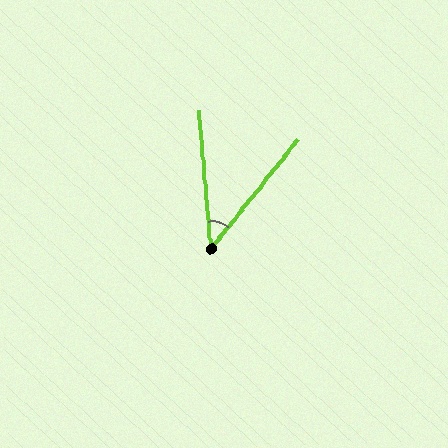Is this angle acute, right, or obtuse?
It is acute.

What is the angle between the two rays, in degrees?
Approximately 44 degrees.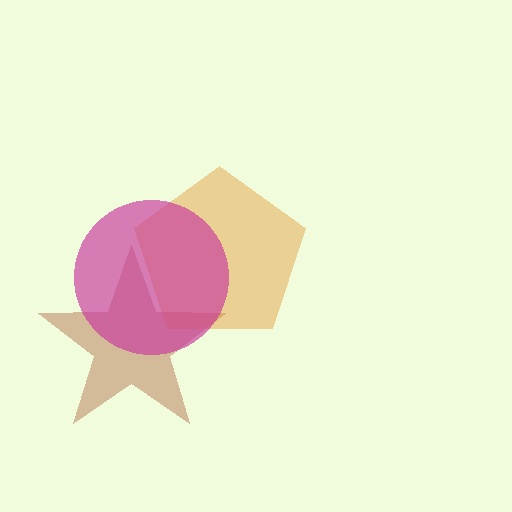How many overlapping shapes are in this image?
There are 3 overlapping shapes in the image.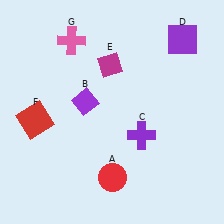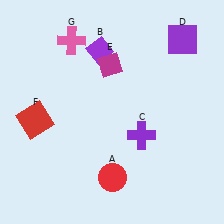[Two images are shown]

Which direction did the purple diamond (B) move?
The purple diamond (B) moved up.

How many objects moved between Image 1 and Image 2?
1 object moved between the two images.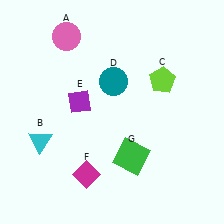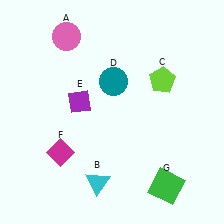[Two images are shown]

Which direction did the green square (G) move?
The green square (G) moved right.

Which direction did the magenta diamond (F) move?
The magenta diamond (F) moved left.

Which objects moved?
The objects that moved are: the cyan triangle (B), the magenta diamond (F), the green square (G).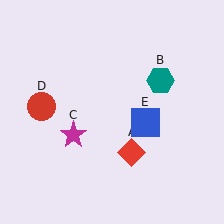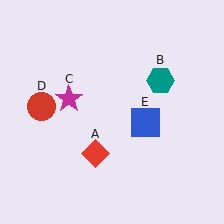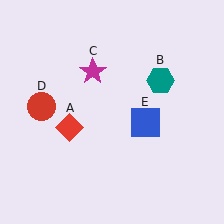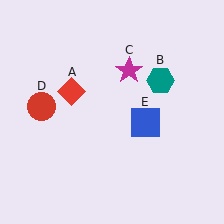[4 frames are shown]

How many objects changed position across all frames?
2 objects changed position: red diamond (object A), magenta star (object C).